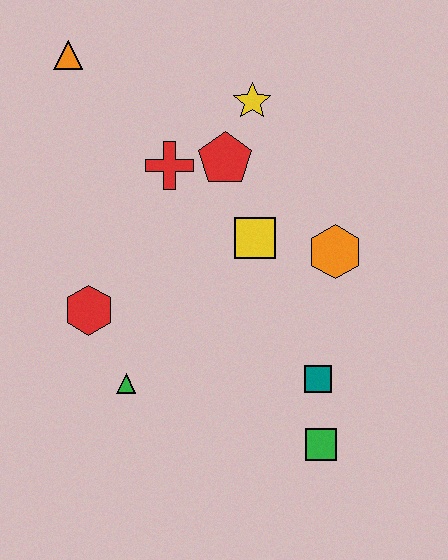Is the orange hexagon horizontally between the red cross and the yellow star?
No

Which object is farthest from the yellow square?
The orange triangle is farthest from the yellow square.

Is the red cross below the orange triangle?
Yes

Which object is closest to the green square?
The teal square is closest to the green square.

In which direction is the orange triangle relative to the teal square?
The orange triangle is above the teal square.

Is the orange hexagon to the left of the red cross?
No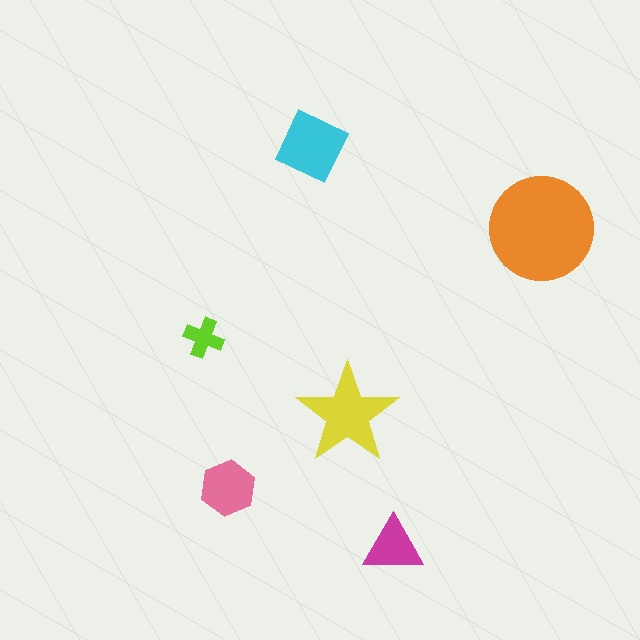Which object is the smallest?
The lime cross.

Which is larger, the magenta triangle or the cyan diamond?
The cyan diamond.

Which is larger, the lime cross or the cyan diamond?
The cyan diamond.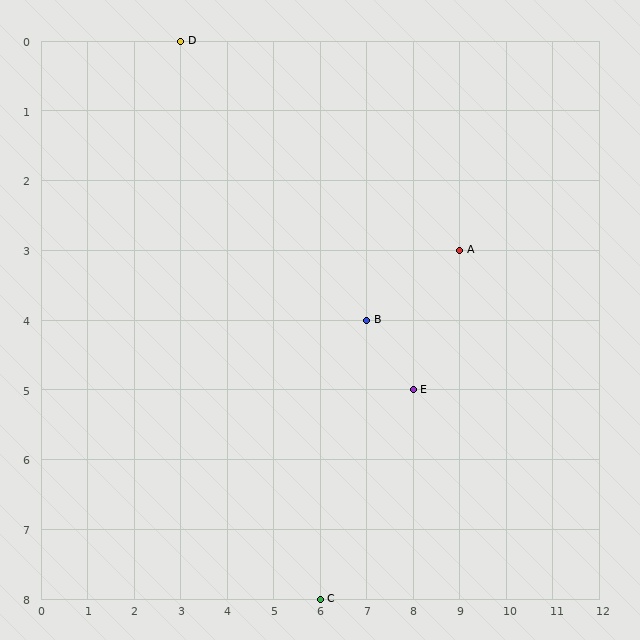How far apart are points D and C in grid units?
Points D and C are 3 columns and 8 rows apart (about 8.5 grid units diagonally).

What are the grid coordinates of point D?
Point D is at grid coordinates (3, 0).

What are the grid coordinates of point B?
Point B is at grid coordinates (7, 4).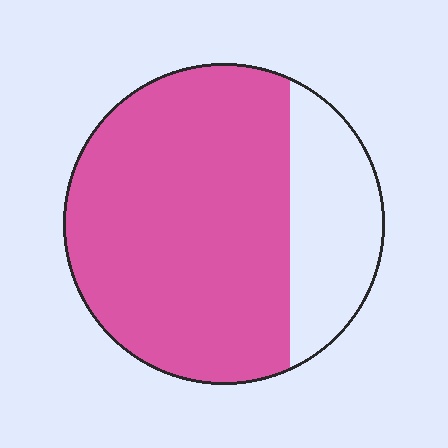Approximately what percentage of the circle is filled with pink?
Approximately 75%.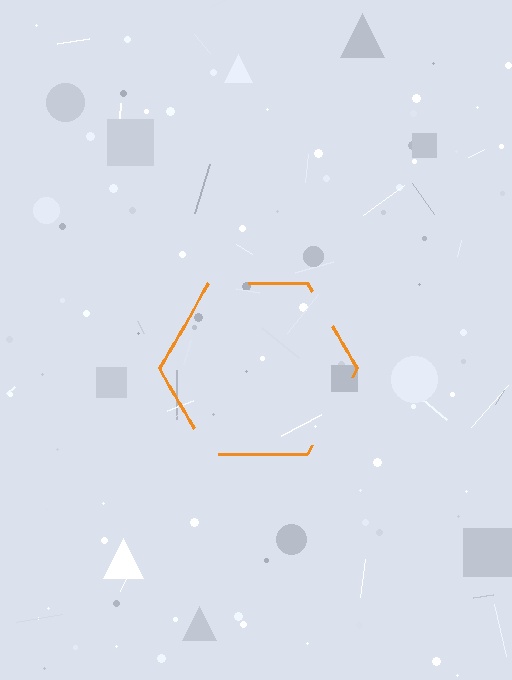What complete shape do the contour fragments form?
The contour fragments form a hexagon.